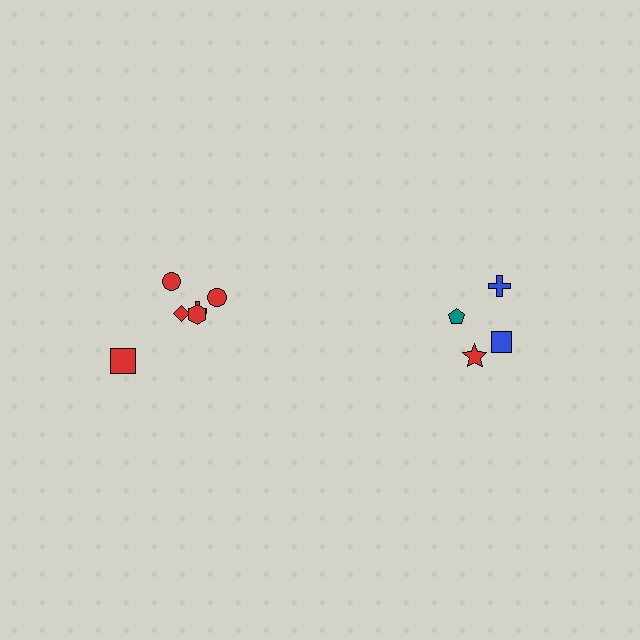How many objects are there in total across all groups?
There are 10 objects.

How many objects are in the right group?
There are 4 objects.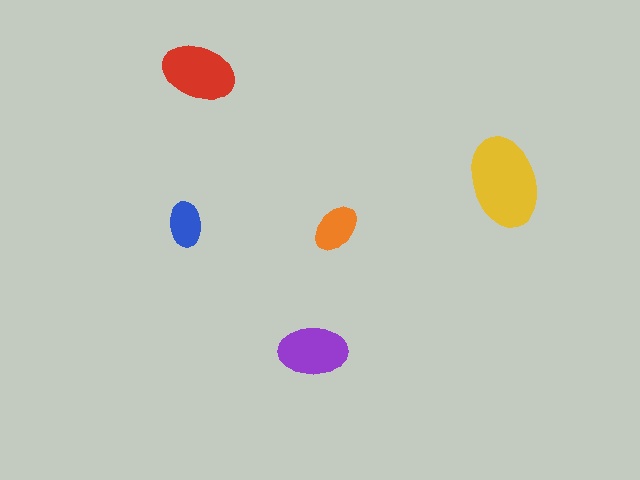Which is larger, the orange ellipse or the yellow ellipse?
The yellow one.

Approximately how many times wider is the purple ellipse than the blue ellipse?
About 1.5 times wider.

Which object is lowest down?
The purple ellipse is bottommost.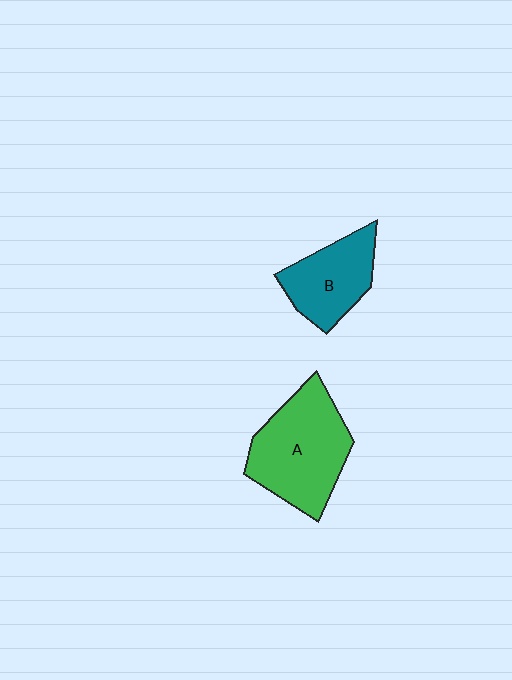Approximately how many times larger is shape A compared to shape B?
Approximately 1.5 times.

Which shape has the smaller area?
Shape B (teal).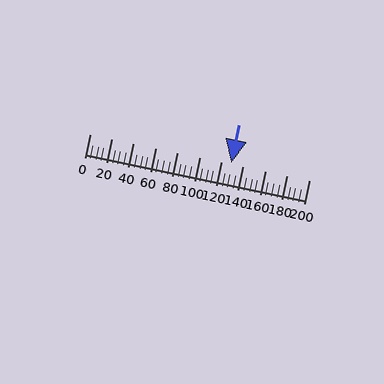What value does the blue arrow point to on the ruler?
The blue arrow points to approximately 129.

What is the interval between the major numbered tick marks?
The major tick marks are spaced 20 units apart.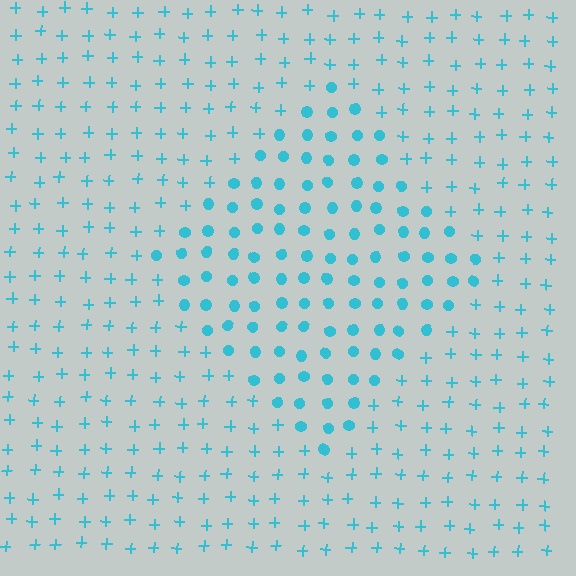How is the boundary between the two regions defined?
The boundary is defined by a change in element shape: circles inside vs. plus signs outside. All elements share the same color and spacing.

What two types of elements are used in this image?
The image uses circles inside the diamond region and plus signs outside it.